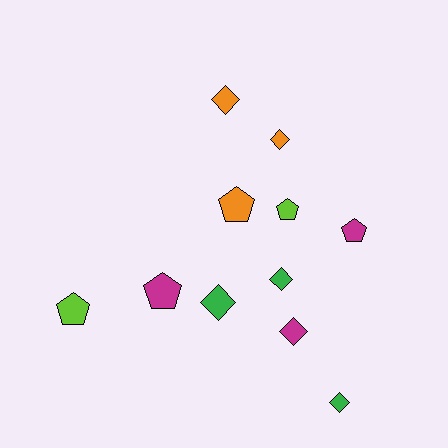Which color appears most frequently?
Orange, with 3 objects.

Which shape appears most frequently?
Diamond, with 6 objects.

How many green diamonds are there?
There are 3 green diamonds.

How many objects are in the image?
There are 11 objects.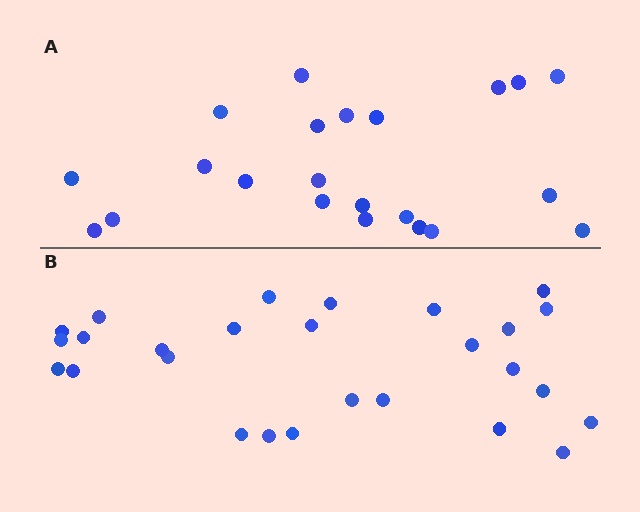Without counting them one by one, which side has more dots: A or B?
Region B (the bottom region) has more dots.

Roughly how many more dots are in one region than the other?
Region B has about 5 more dots than region A.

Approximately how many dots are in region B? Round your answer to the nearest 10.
About 30 dots. (The exact count is 27, which rounds to 30.)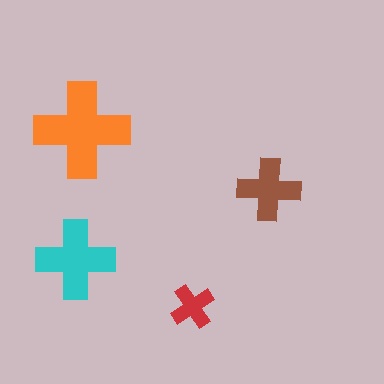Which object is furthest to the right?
The brown cross is rightmost.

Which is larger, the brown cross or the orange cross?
The orange one.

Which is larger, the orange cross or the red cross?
The orange one.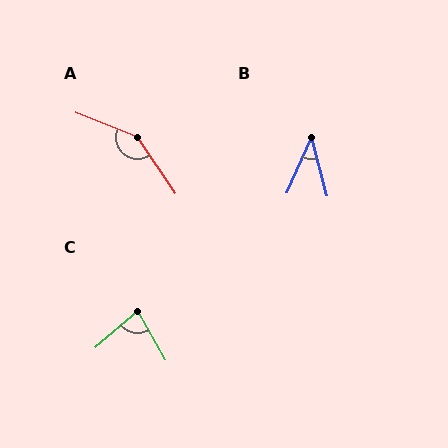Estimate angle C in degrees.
Approximately 79 degrees.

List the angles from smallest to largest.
B (39°), C (79°), A (145°).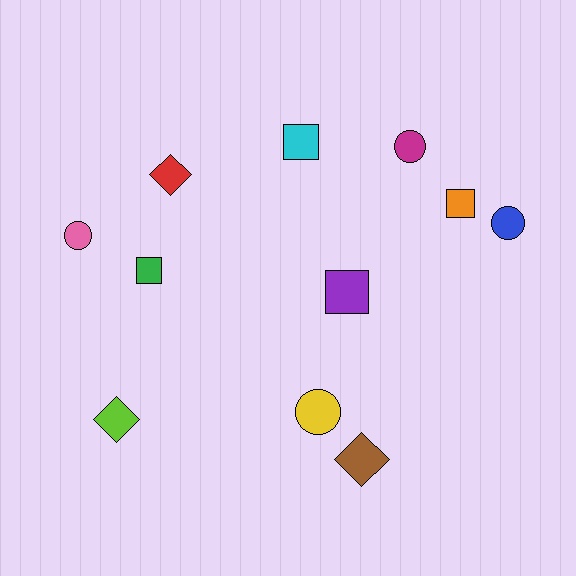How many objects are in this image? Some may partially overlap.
There are 11 objects.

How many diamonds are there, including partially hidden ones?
There are 3 diamonds.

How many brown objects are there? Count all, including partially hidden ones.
There is 1 brown object.